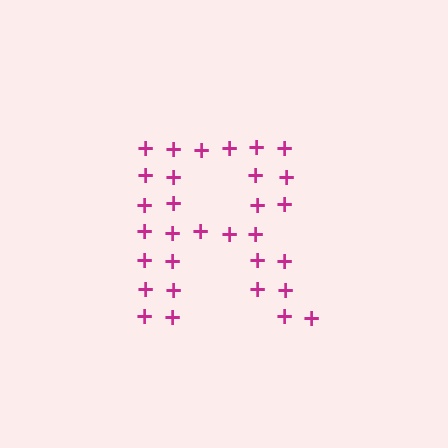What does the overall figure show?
The overall figure shows the letter R.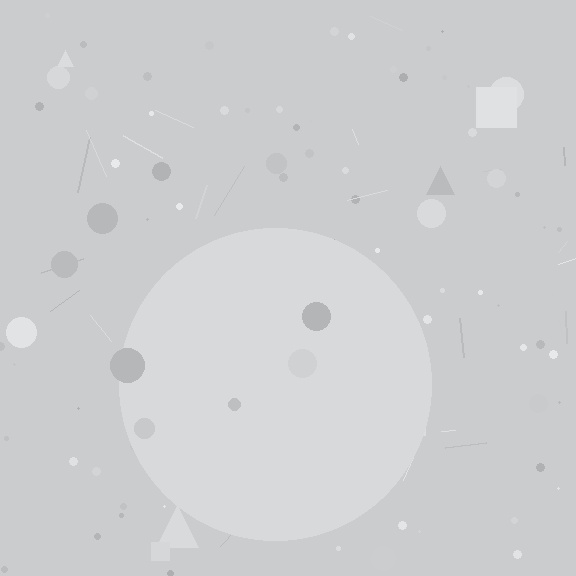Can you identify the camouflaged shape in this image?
The camouflaged shape is a circle.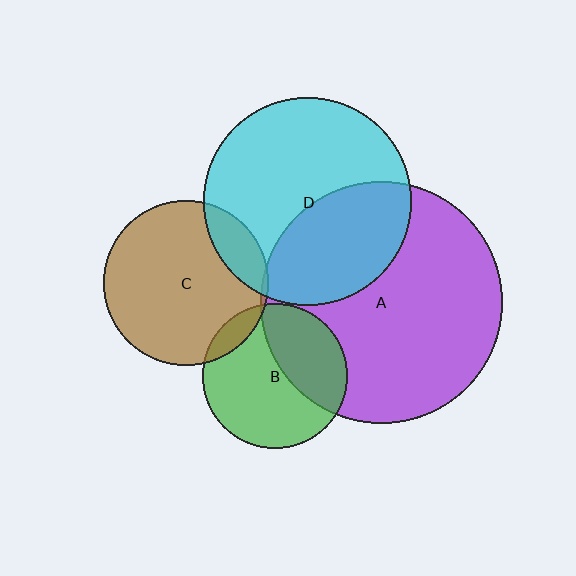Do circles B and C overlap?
Yes.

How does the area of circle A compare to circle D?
Approximately 1.4 times.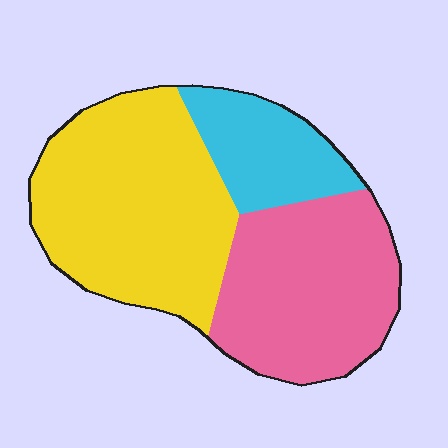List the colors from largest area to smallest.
From largest to smallest: yellow, pink, cyan.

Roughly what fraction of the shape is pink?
Pink takes up about three eighths (3/8) of the shape.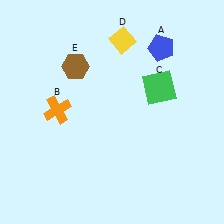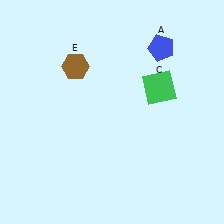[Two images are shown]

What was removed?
The orange cross (B), the yellow diamond (D) were removed in Image 2.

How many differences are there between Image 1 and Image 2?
There are 2 differences between the two images.